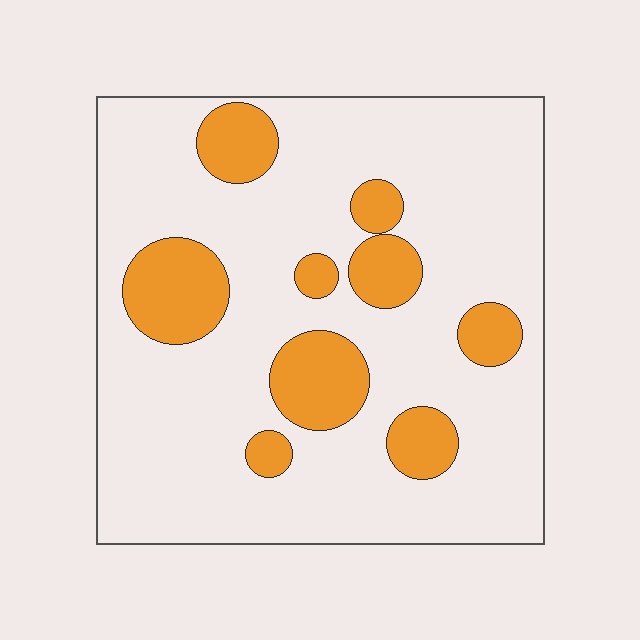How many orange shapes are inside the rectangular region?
9.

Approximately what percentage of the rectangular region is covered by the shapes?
Approximately 20%.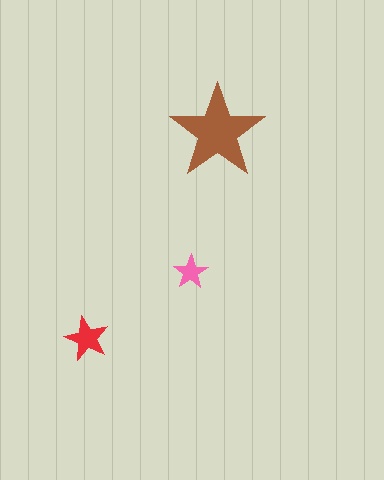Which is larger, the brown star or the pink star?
The brown one.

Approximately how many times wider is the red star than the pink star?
About 1.5 times wider.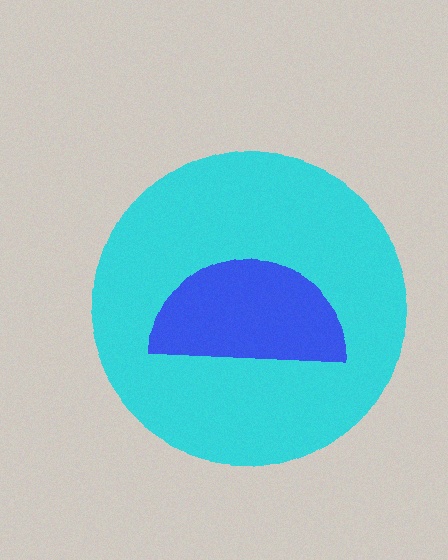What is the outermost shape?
The cyan circle.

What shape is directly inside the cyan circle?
The blue semicircle.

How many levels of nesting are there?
2.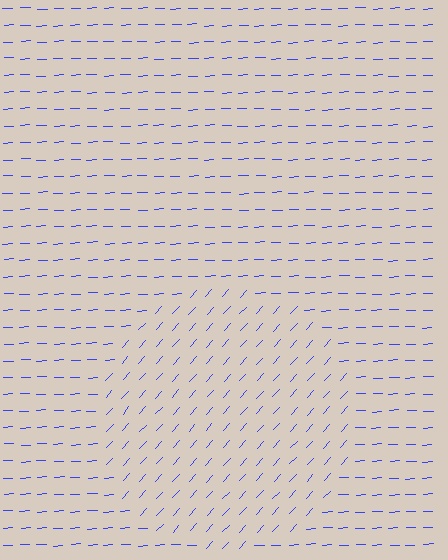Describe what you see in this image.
The image is filled with small blue line segments. A circle region in the image has lines oriented differently from the surrounding lines, creating a visible texture boundary.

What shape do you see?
I see a circle.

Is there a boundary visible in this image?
Yes, there is a texture boundary formed by a change in line orientation.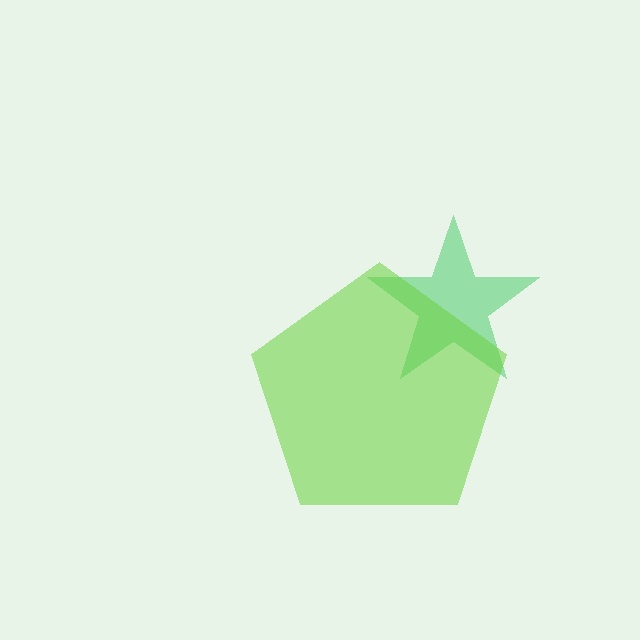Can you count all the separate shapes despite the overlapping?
Yes, there are 2 separate shapes.